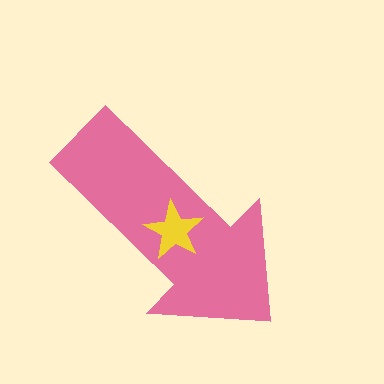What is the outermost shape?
The pink arrow.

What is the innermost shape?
The yellow star.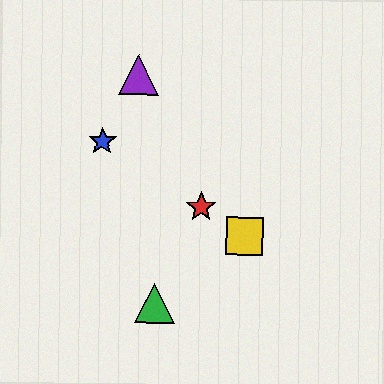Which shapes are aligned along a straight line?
The red star, the blue star, the yellow square are aligned along a straight line.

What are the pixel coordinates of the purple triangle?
The purple triangle is at (139, 75).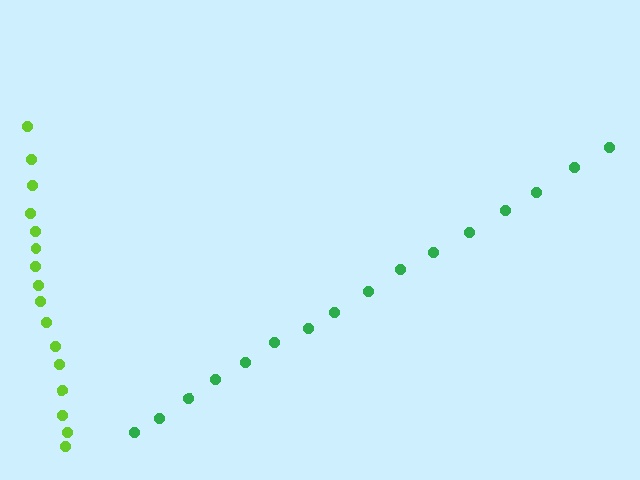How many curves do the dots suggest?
There are 2 distinct paths.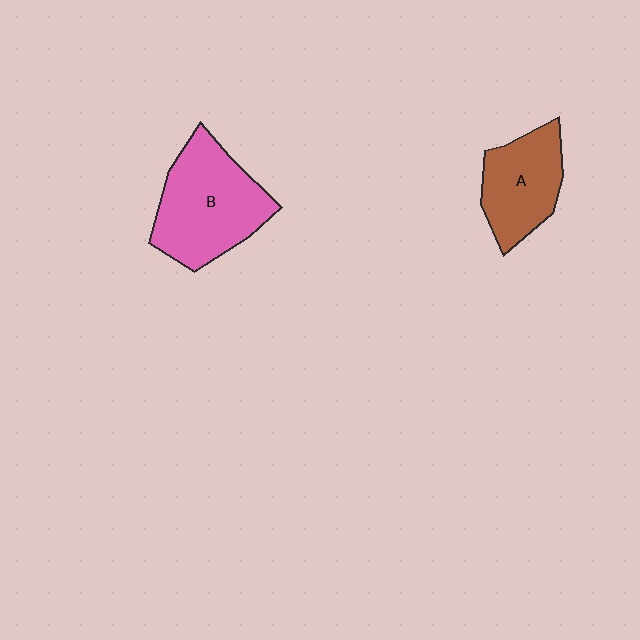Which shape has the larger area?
Shape B (pink).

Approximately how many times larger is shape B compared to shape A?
Approximately 1.4 times.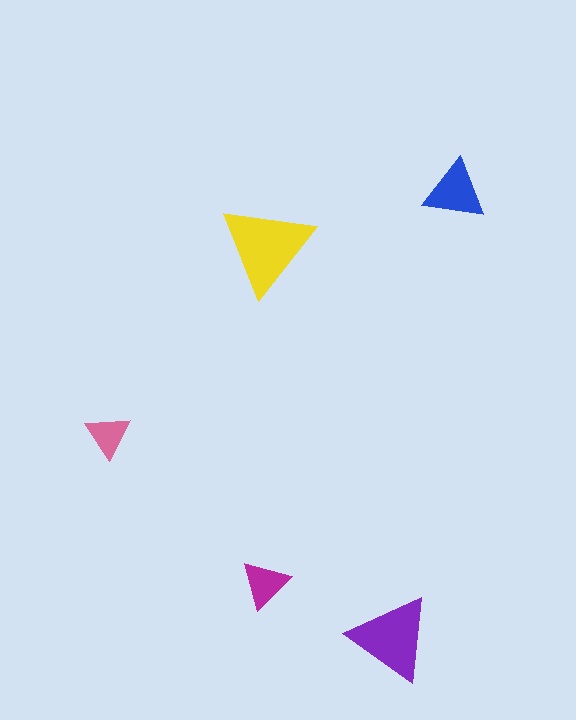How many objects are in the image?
There are 5 objects in the image.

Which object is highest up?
The blue triangle is topmost.